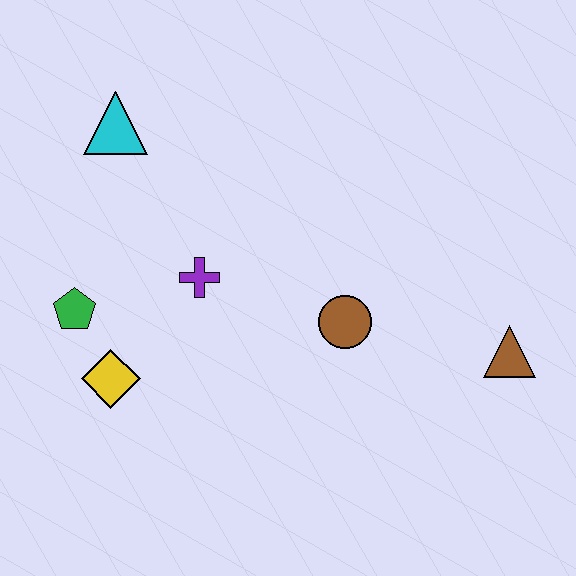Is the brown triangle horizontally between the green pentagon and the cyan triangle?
No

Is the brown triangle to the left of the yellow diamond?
No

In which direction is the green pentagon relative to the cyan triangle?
The green pentagon is below the cyan triangle.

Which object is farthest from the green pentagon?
The brown triangle is farthest from the green pentagon.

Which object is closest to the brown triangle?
The brown circle is closest to the brown triangle.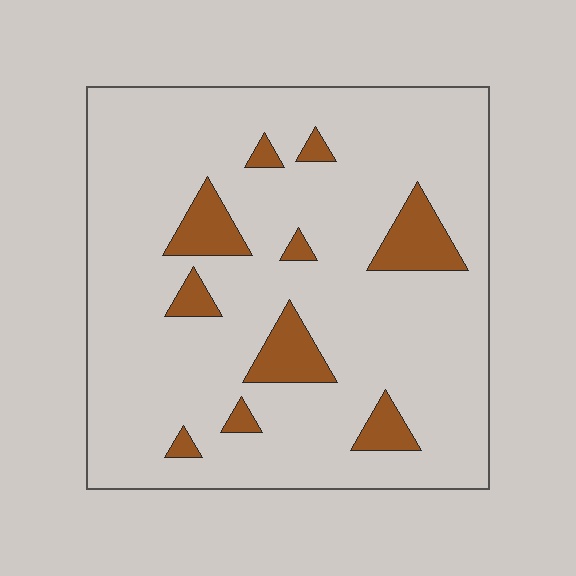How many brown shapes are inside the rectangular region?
10.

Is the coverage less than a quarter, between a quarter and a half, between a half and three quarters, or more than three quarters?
Less than a quarter.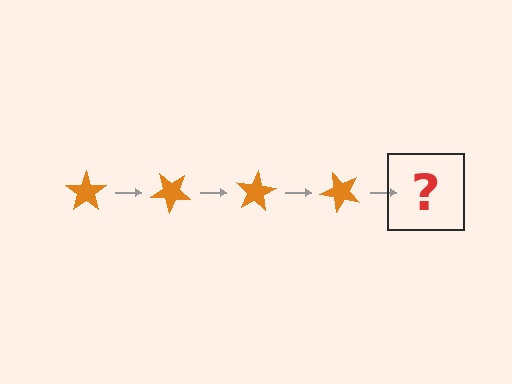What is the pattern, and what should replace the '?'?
The pattern is that the star rotates 40 degrees each step. The '?' should be an orange star rotated 160 degrees.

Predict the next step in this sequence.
The next step is an orange star rotated 160 degrees.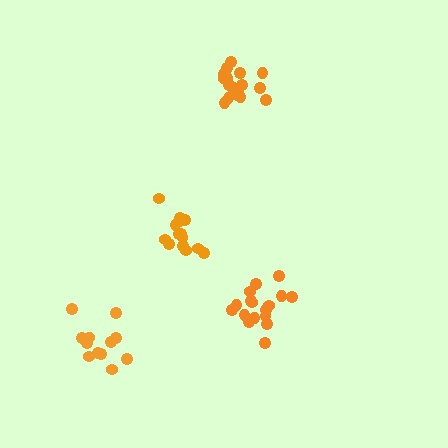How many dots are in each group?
Group 1: 12 dots, Group 2: 14 dots, Group 3: 17 dots, Group 4: 17 dots (60 total).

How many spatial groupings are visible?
There are 4 spatial groupings.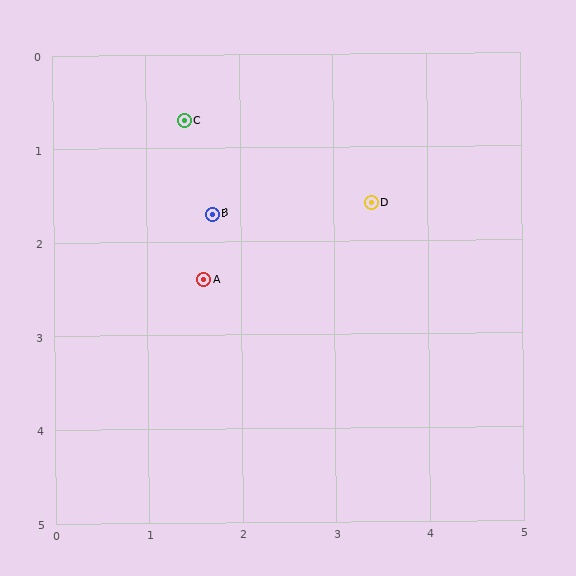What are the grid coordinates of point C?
Point C is at approximately (1.4, 0.7).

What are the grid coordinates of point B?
Point B is at approximately (1.7, 1.7).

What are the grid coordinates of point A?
Point A is at approximately (1.6, 2.4).